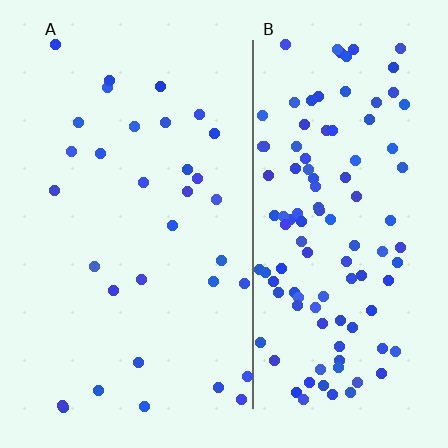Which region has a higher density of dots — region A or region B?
B (the right).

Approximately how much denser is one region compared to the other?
Approximately 3.6× — region B over region A.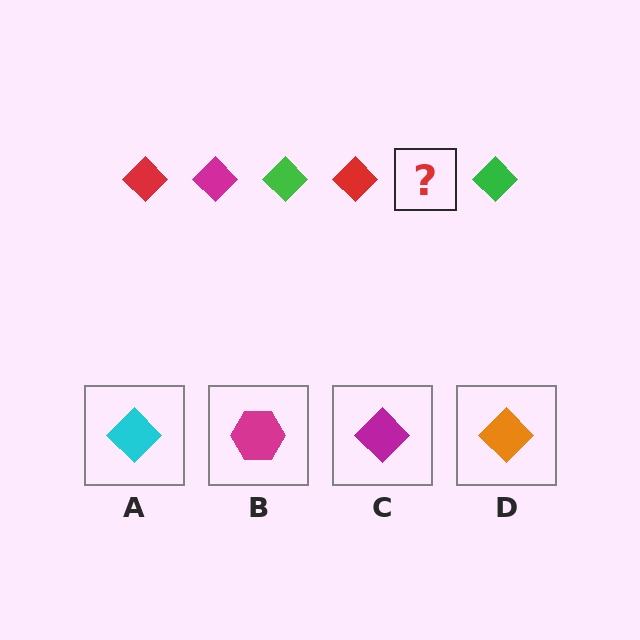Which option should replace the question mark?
Option C.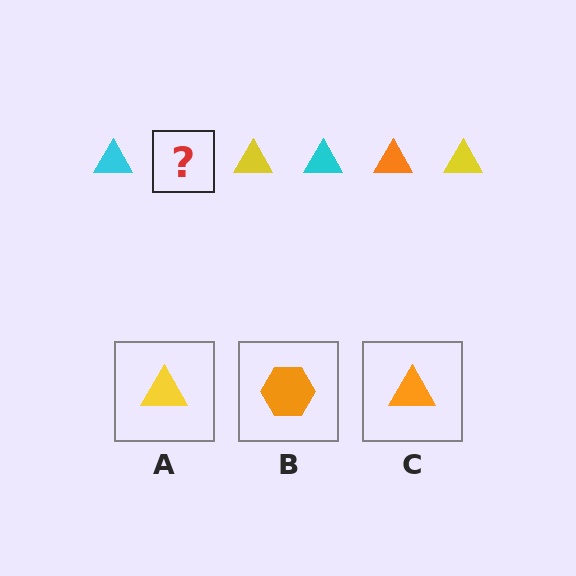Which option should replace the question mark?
Option C.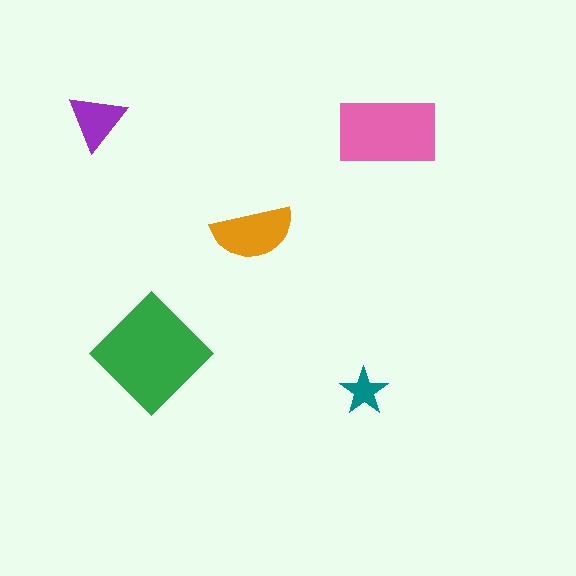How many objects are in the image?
There are 5 objects in the image.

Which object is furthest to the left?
The purple triangle is leftmost.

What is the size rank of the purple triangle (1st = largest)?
4th.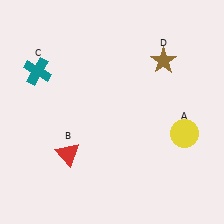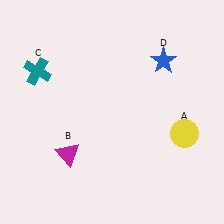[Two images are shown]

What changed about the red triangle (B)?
In Image 1, B is red. In Image 2, it changed to magenta.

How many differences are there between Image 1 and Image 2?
There are 2 differences between the two images.